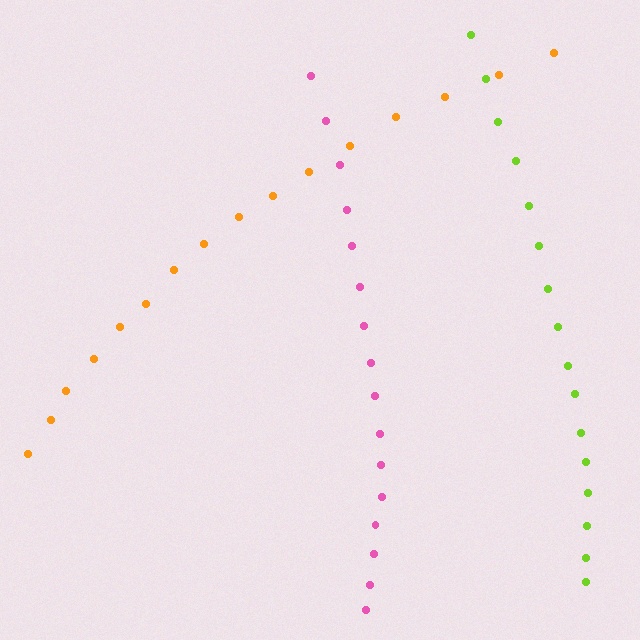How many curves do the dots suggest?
There are 3 distinct paths.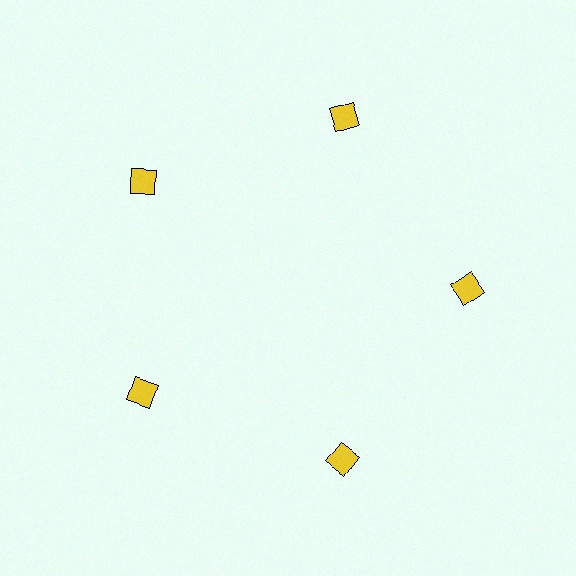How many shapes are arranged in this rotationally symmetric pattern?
There are 5 shapes, arranged in 5 groups of 1.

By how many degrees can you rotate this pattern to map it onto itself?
The pattern maps onto itself every 72 degrees of rotation.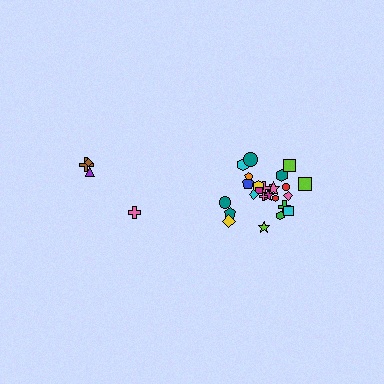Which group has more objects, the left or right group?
The right group.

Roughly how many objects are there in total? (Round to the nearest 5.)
Roughly 30 objects in total.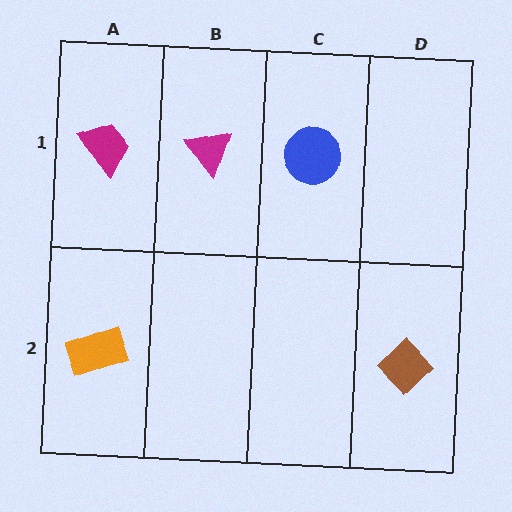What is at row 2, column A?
An orange rectangle.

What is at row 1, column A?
A magenta trapezoid.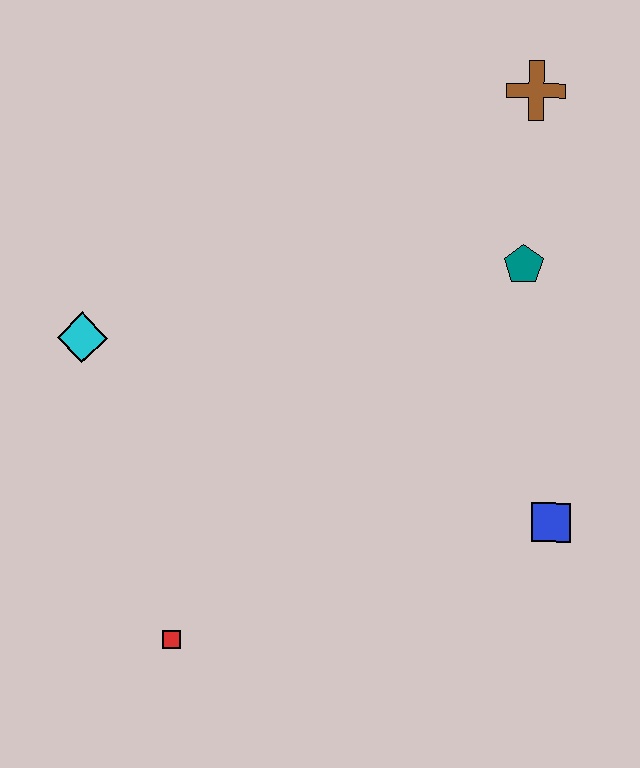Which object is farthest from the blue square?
The cyan diamond is farthest from the blue square.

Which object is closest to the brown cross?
The teal pentagon is closest to the brown cross.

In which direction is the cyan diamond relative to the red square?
The cyan diamond is above the red square.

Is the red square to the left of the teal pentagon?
Yes